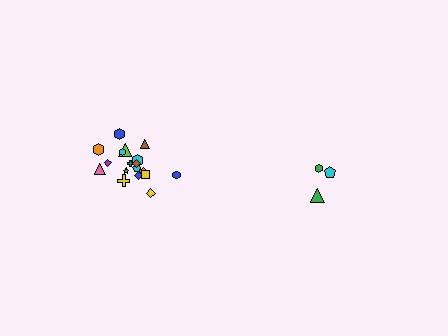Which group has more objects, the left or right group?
The left group.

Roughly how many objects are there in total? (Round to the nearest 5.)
Roughly 20 objects in total.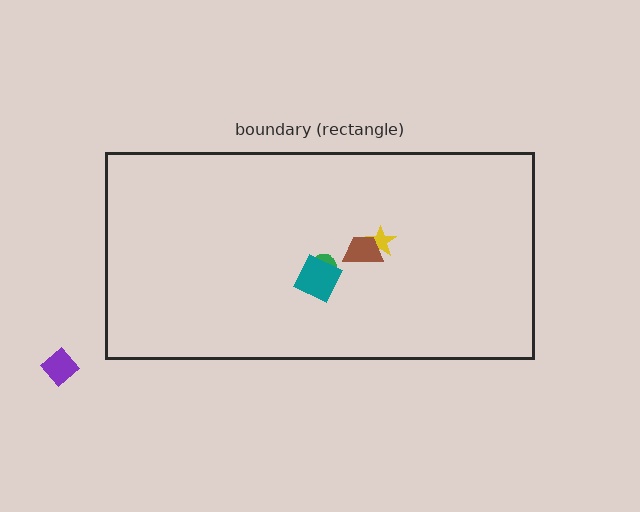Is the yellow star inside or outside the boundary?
Inside.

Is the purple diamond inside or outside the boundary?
Outside.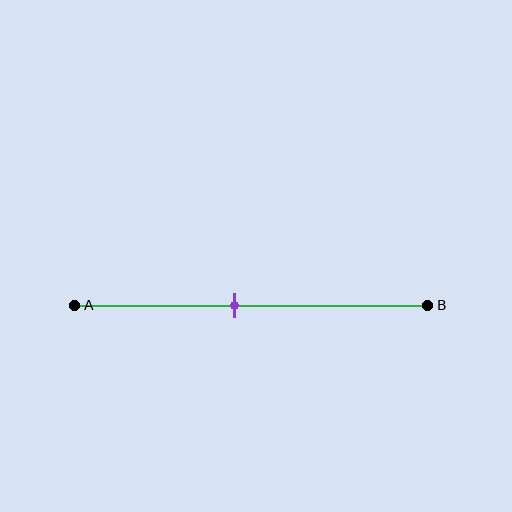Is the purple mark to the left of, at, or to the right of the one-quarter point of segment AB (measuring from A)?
The purple mark is to the right of the one-quarter point of segment AB.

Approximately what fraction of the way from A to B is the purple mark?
The purple mark is approximately 45% of the way from A to B.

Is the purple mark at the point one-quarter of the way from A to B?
No, the mark is at about 45% from A, not at the 25% one-quarter point.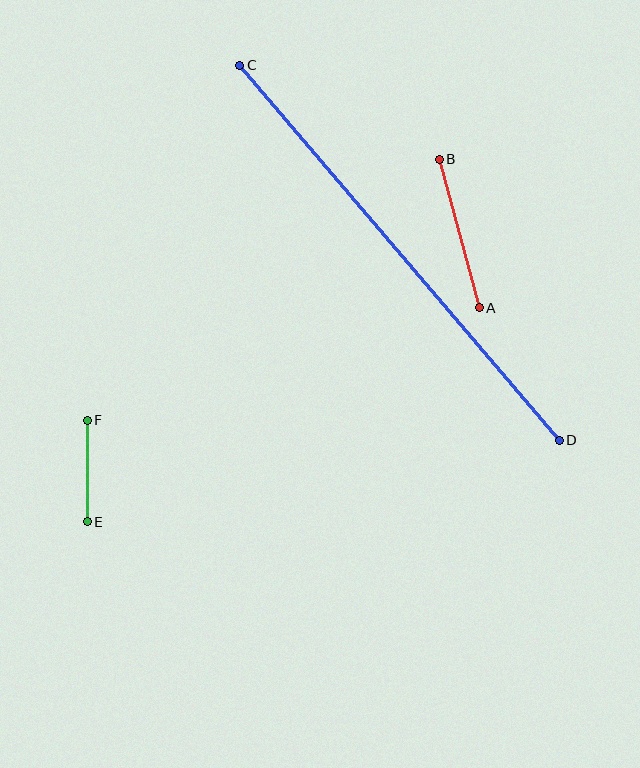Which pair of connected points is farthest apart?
Points C and D are farthest apart.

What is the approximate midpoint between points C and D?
The midpoint is at approximately (399, 253) pixels.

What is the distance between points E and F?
The distance is approximately 101 pixels.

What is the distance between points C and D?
The distance is approximately 493 pixels.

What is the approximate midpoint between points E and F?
The midpoint is at approximately (87, 471) pixels.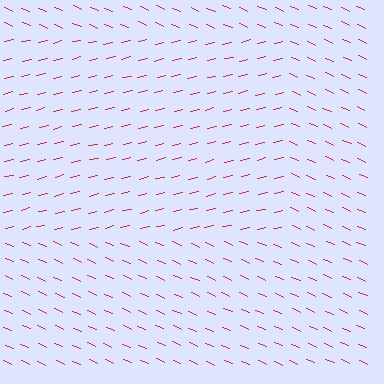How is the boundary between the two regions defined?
The boundary is defined purely by a change in line orientation (approximately 37 degrees difference). All lines are the same color and thickness.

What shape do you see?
I see a rectangle.